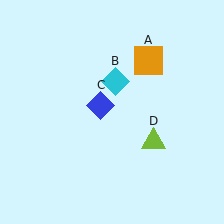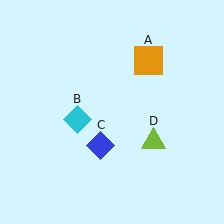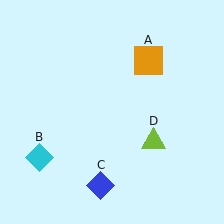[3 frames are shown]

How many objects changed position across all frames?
2 objects changed position: cyan diamond (object B), blue diamond (object C).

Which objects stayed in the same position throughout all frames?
Orange square (object A) and lime triangle (object D) remained stationary.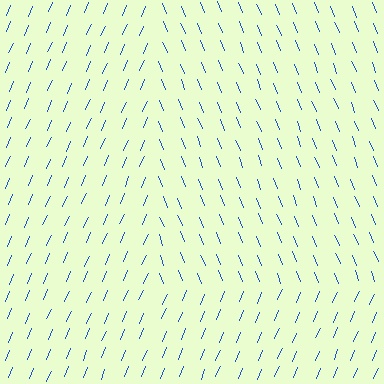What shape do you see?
I see a rectangle.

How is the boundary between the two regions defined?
The boundary is defined purely by a change in line orientation (approximately 45 degrees difference). All lines are the same color and thickness.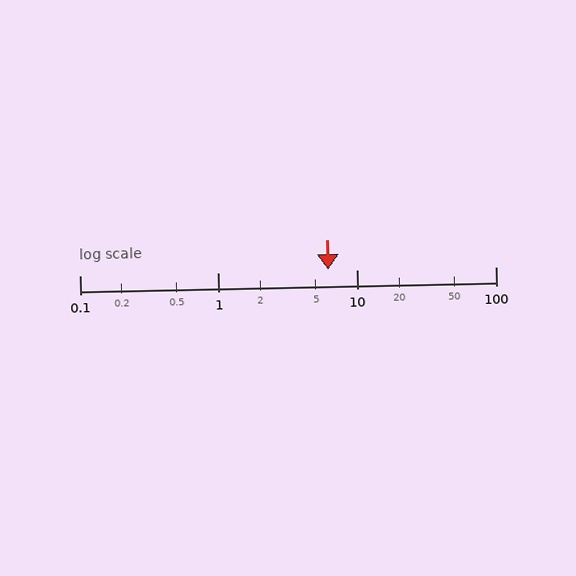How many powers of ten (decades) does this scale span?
The scale spans 3 decades, from 0.1 to 100.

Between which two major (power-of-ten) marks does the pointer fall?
The pointer is between 1 and 10.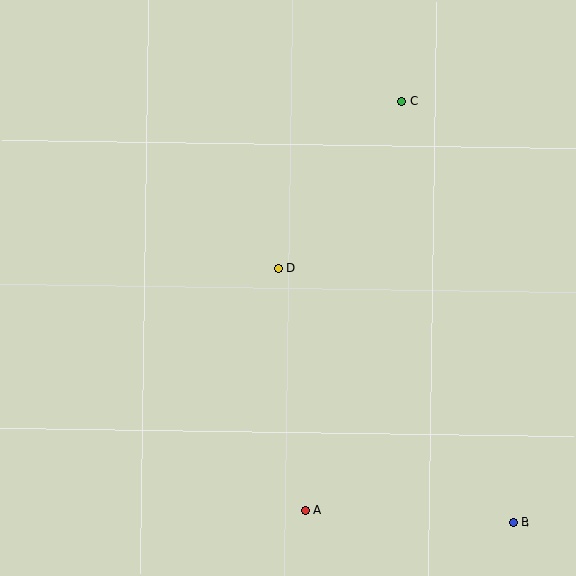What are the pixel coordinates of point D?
Point D is at (279, 268).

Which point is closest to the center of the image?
Point D at (279, 268) is closest to the center.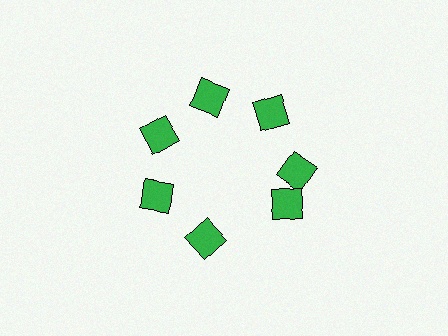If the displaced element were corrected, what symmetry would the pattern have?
It would have 7-fold rotational symmetry — the pattern would map onto itself every 51 degrees.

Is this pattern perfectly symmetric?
No. The 7 green diamonds are arranged in a ring, but one element near the 5 o'clock position is rotated out of alignment along the ring, breaking the 7-fold rotational symmetry.